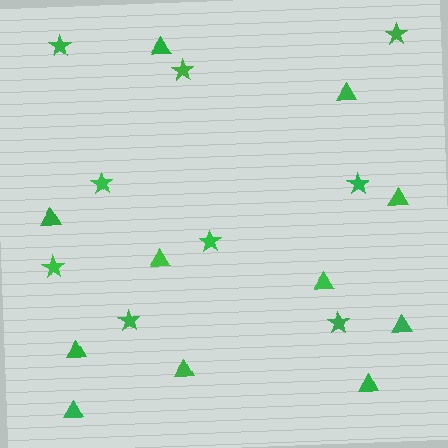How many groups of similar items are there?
There are 2 groups: one group of triangles (11) and one group of stars (9).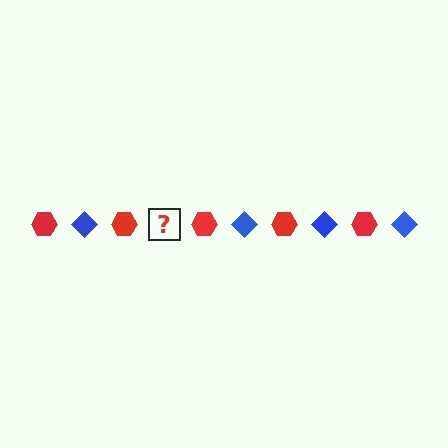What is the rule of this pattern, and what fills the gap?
The rule is that the pattern alternates between red hexagon and blue diamond. The gap should be filled with a blue diamond.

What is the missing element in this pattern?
The missing element is a blue diamond.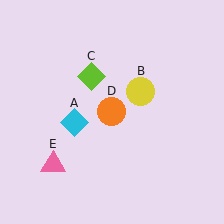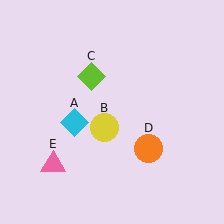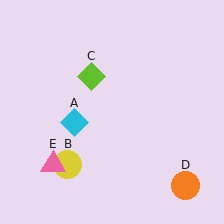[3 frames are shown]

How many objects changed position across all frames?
2 objects changed position: yellow circle (object B), orange circle (object D).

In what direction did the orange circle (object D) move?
The orange circle (object D) moved down and to the right.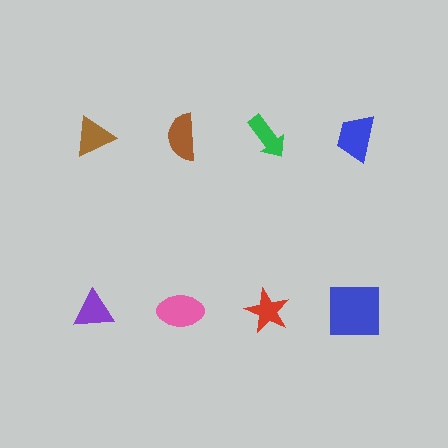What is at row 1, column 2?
A brown semicircle.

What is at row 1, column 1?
A brown triangle.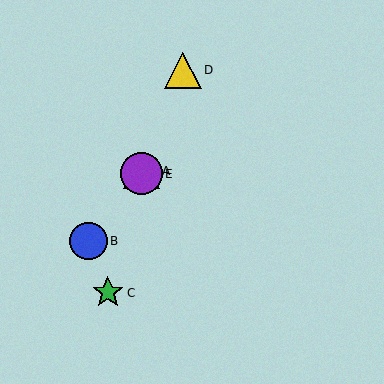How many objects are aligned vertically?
2 objects (A, E) are aligned vertically.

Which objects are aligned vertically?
Objects A, E are aligned vertically.